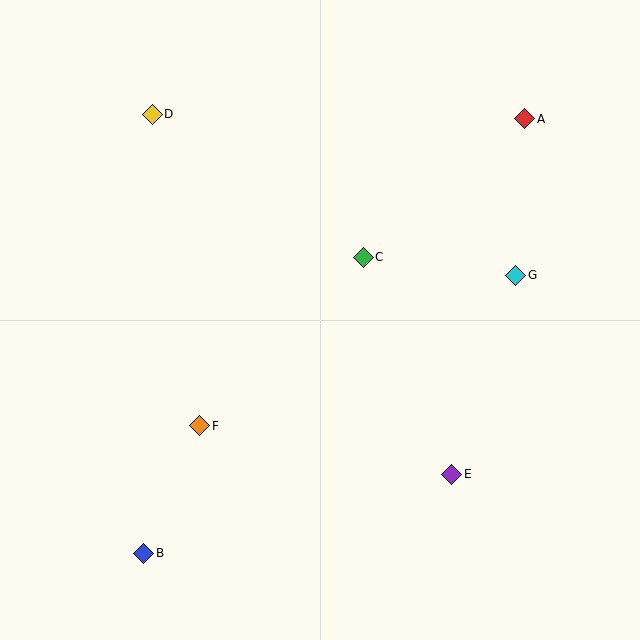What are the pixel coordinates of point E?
Point E is at (452, 474).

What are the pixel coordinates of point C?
Point C is at (363, 257).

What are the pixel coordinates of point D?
Point D is at (152, 114).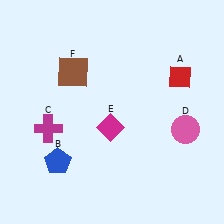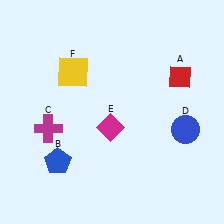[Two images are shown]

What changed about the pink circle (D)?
In Image 1, D is pink. In Image 2, it changed to blue.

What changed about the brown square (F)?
In Image 1, F is brown. In Image 2, it changed to yellow.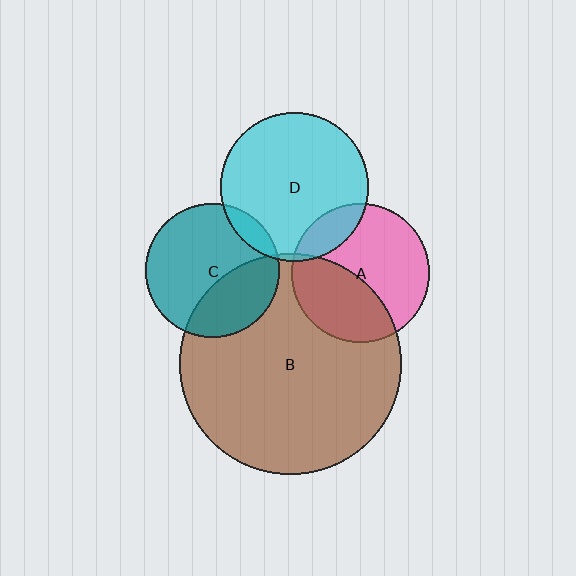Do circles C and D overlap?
Yes.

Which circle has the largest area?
Circle B (brown).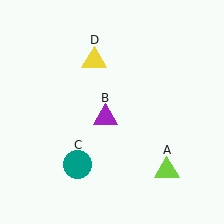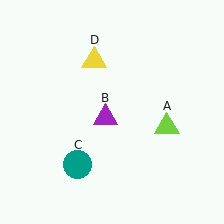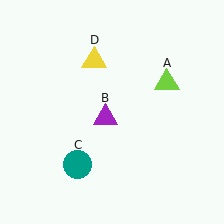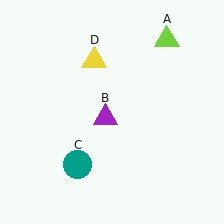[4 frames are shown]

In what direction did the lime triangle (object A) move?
The lime triangle (object A) moved up.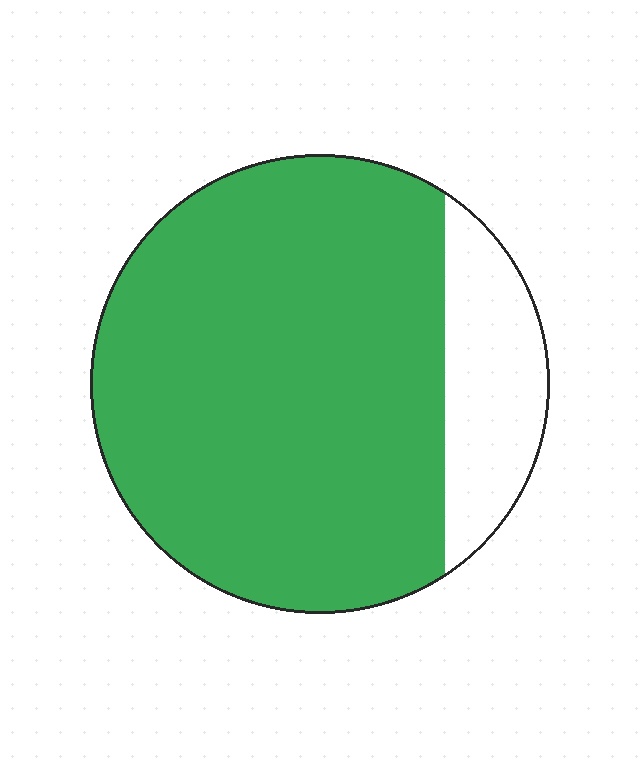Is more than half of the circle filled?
Yes.